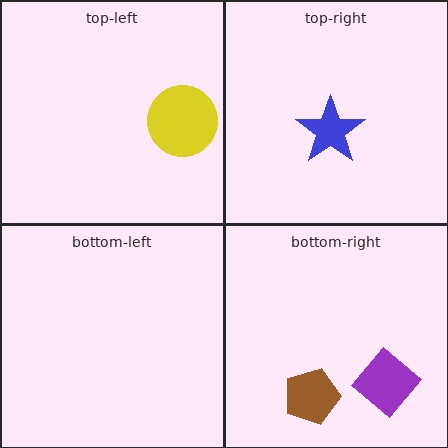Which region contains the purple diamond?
The bottom-right region.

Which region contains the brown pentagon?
The bottom-right region.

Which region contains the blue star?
The top-right region.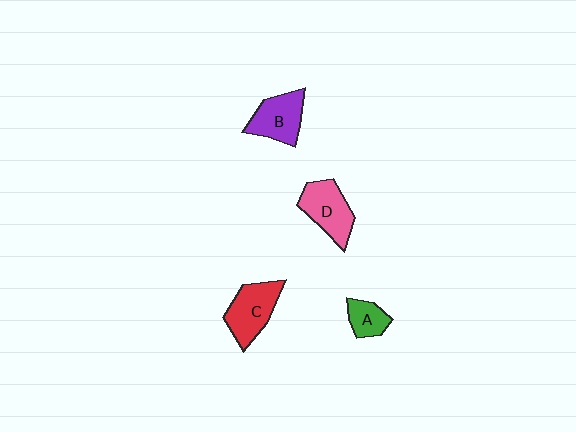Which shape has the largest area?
Shape C (red).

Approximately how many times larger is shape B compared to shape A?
Approximately 1.8 times.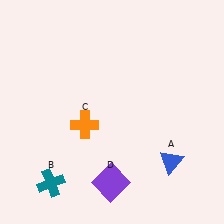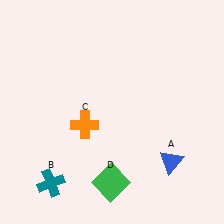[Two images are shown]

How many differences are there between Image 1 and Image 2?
There is 1 difference between the two images.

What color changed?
The square (D) changed from purple in Image 1 to green in Image 2.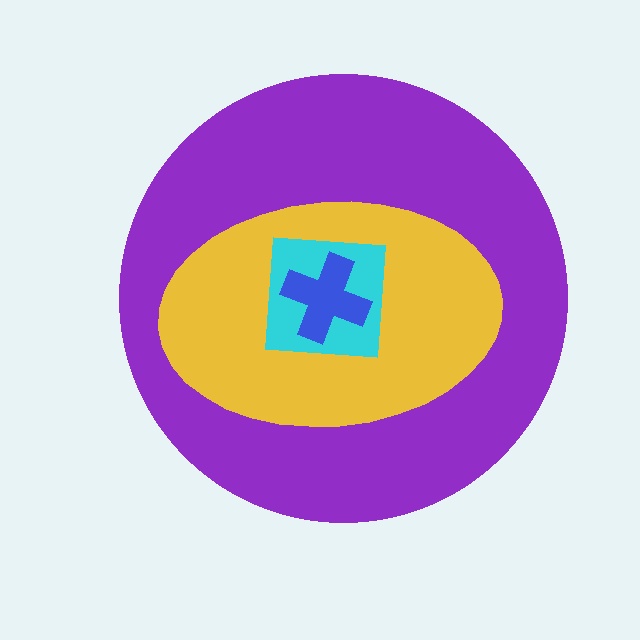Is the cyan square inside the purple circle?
Yes.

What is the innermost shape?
The blue cross.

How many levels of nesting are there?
4.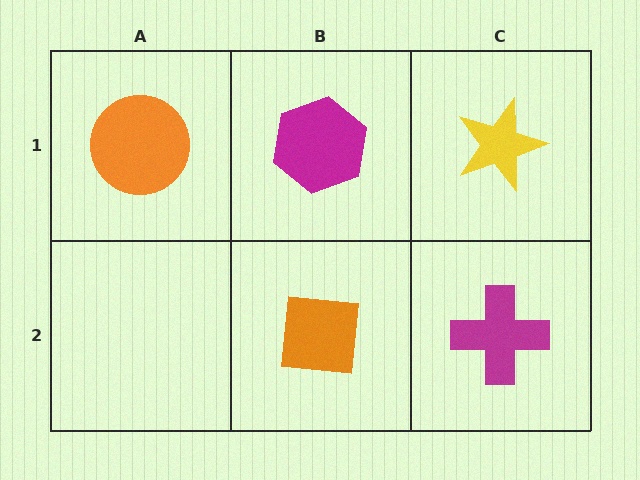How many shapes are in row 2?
2 shapes.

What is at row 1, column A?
An orange circle.